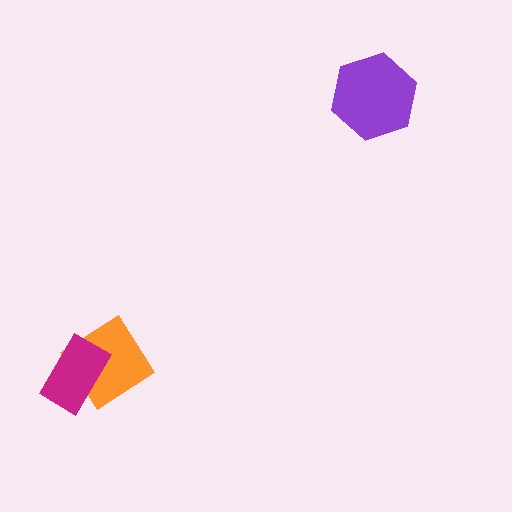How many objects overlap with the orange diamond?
1 object overlaps with the orange diamond.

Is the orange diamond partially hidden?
Yes, it is partially covered by another shape.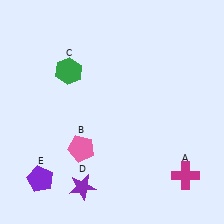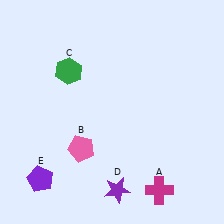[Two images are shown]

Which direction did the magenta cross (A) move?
The magenta cross (A) moved left.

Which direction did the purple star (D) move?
The purple star (D) moved right.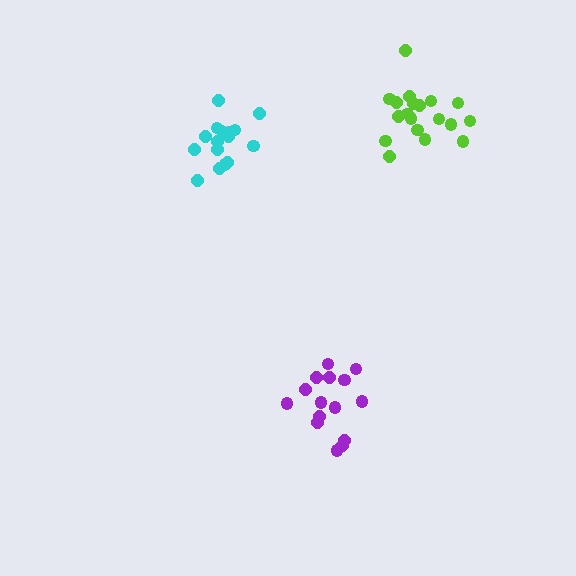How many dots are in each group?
Group 1: 15 dots, Group 2: 19 dots, Group 3: 16 dots (50 total).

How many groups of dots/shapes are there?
There are 3 groups.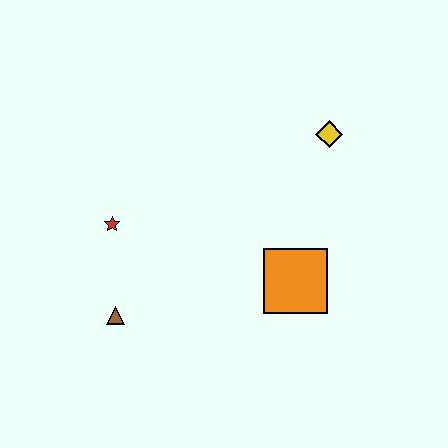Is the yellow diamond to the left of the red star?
No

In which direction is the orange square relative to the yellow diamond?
The orange square is below the yellow diamond.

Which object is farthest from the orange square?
The red star is farthest from the orange square.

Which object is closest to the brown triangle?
The red star is closest to the brown triangle.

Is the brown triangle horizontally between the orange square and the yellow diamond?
No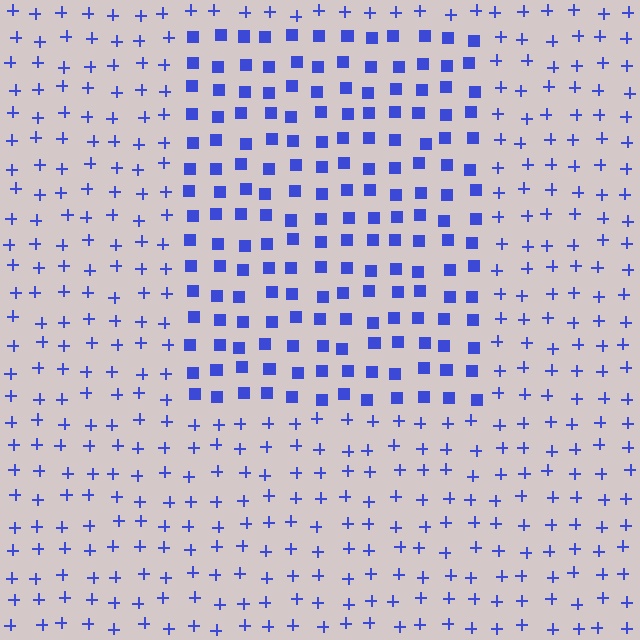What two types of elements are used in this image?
The image uses squares inside the rectangle region and plus signs outside it.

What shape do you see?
I see a rectangle.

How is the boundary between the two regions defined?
The boundary is defined by a change in element shape: squares inside vs. plus signs outside. All elements share the same color and spacing.